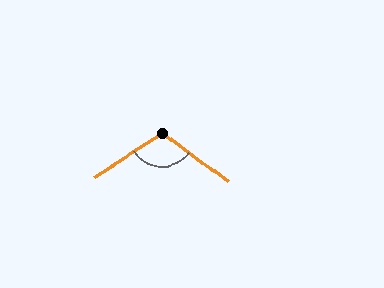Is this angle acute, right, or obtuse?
It is obtuse.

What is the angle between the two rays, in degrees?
Approximately 111 degrees.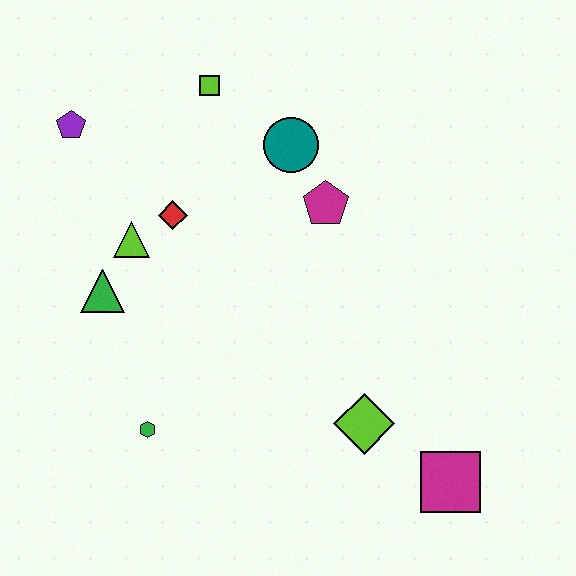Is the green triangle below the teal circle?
Yes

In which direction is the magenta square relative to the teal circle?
The magenta square is below the teal circle.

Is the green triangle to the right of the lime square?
No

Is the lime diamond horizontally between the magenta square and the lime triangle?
Yes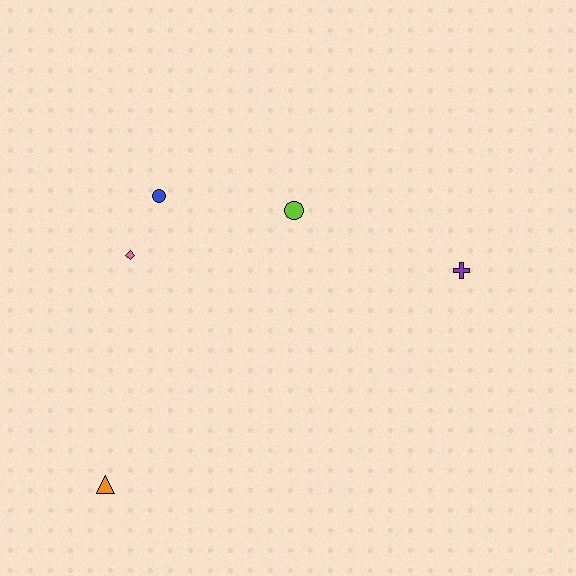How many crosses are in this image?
There is 1 cross.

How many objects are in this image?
There are 5 objects.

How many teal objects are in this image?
There are no teal objects.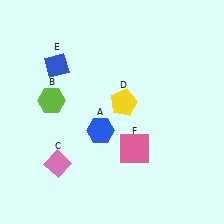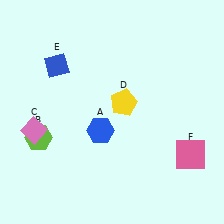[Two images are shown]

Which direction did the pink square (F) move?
The pink square (F) moved right.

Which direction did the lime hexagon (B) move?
The lime hexagon (B) moved down.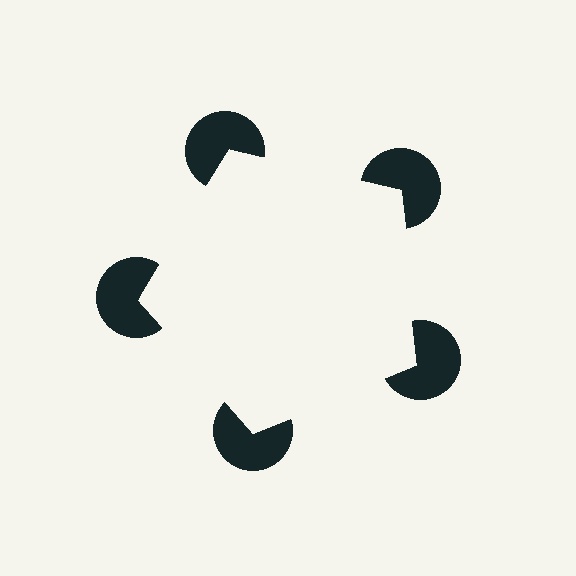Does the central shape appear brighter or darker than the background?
It typically appears slightly brighter than the background, even though no actual brightness change is drawn.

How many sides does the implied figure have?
5 sides.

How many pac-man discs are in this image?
There are 5 — one at each vertex of the illusory pentagon.